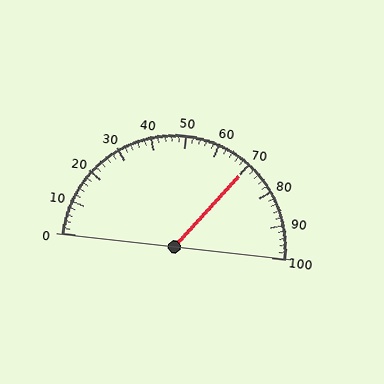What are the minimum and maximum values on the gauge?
The gauge ranges from 0 to 100.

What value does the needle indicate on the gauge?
The needle indicates approximately 70.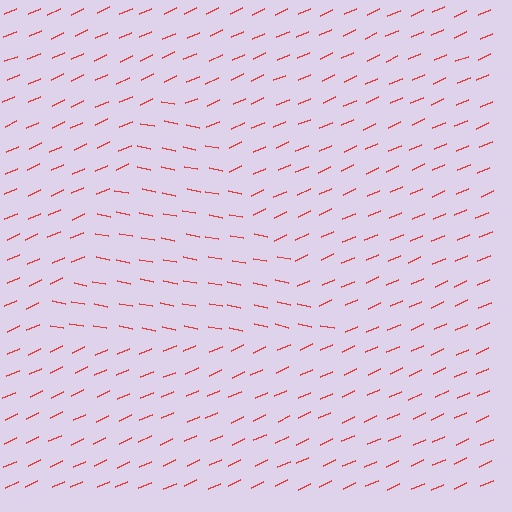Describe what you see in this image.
The image is filled with small red line segments. A triangle region in the image has lines oriented differently from the surrounding lines, creating a visible texture boundary.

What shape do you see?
I see a triangle.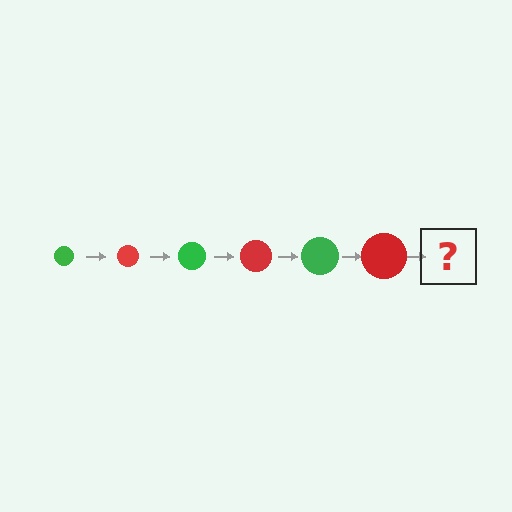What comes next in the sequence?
The next element should be a green circle, larger than the previous one.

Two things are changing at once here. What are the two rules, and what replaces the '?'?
The two rules are that the circle grows larger each step and the color cycles through green and red. The '?' should be a green circle, larger than the previous one.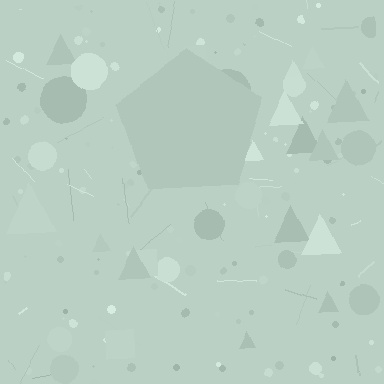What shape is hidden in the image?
A pentagon is hidden in the image.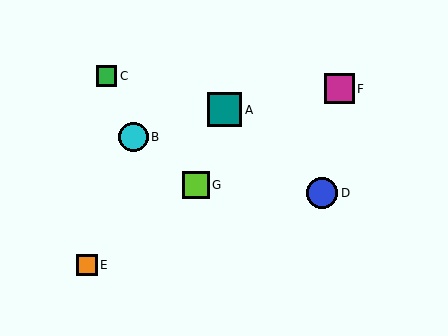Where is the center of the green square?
The center of the green square is at (106, 76).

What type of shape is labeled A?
Shape A is a teal square.